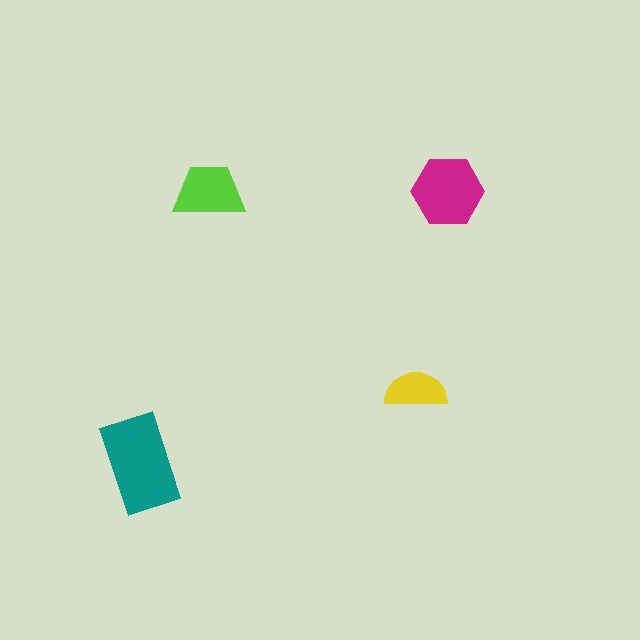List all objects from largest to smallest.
The teal rectangle, the magenta hexagon, the lime trapezoid, the yellow semicircle.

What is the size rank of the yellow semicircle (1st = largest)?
4th.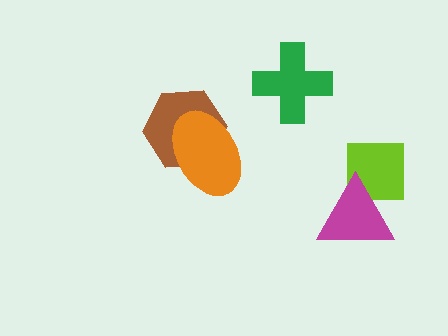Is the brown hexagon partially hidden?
Yes, it is partially covered by another shape.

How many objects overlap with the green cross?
0 objects overlap with the green cross.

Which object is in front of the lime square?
The magenta triangle is in front of the lime square.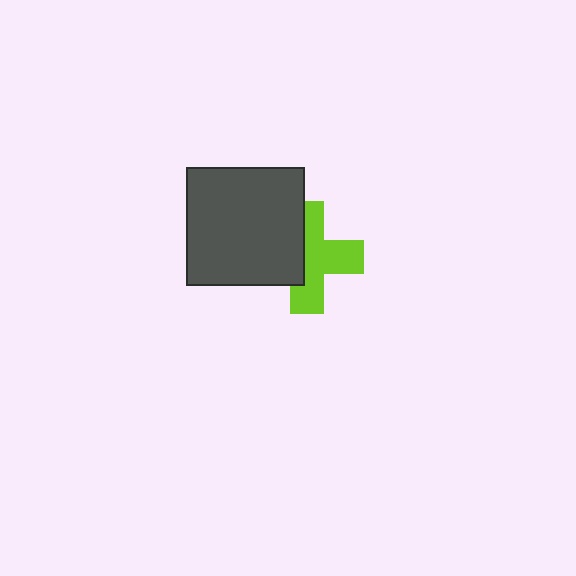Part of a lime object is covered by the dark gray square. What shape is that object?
It is a cross.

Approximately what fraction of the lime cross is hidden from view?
Roughly 41% of the lime cross is hidden behind the dark gray square.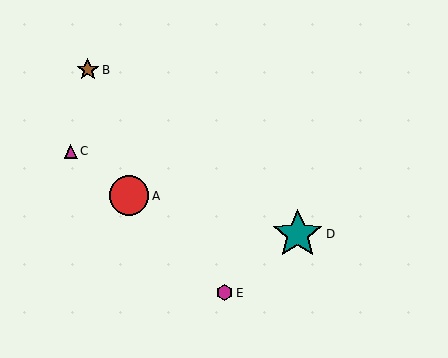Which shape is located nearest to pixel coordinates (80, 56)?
The brown star (labeled B) at (88, 70) is nearest to that location.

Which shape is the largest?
The teal star (labeled D) is the largest.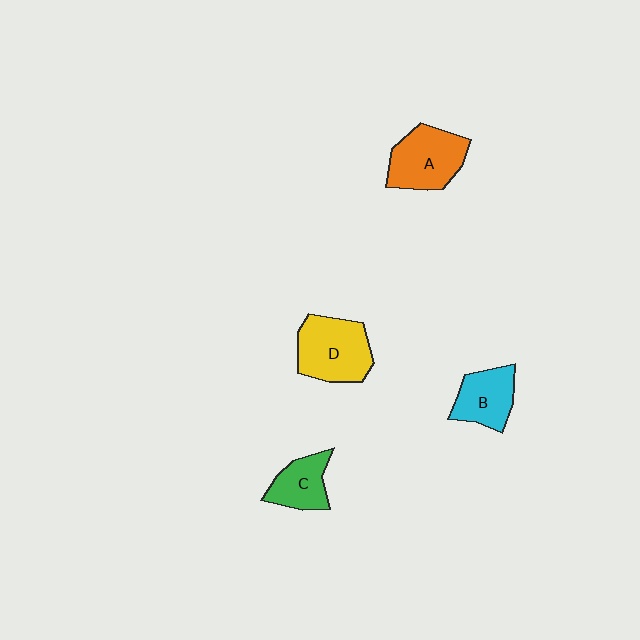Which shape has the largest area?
Shape D (yellow).